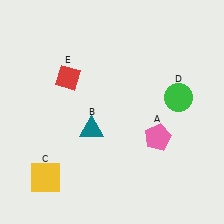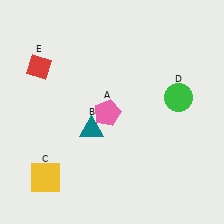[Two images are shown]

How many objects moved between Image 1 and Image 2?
2 objects moved between the two images.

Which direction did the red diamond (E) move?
The red diamond (E) moved left.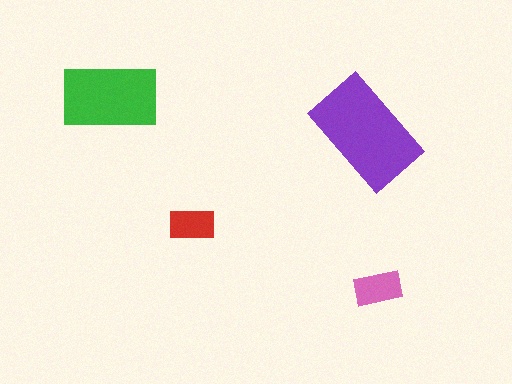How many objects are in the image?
There are 4 objects in the image.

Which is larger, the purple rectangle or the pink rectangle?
The purple one.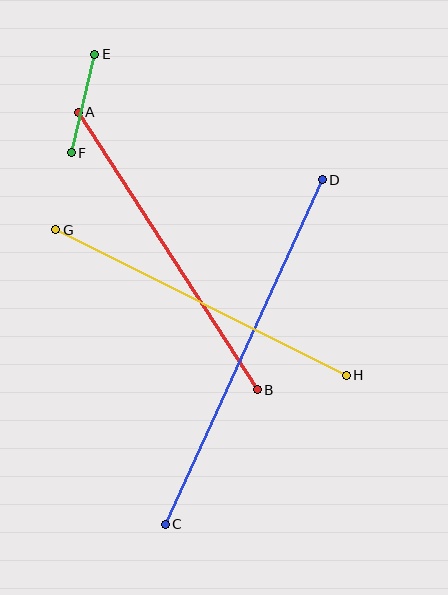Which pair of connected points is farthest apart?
Points C and D are farthest apart.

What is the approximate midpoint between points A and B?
The midpoint is at approximately (168, 251) pixels.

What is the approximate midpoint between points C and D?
The midpoint is at approximately (244, 352) pixels.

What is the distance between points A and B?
The distance is approximately 331 pixels.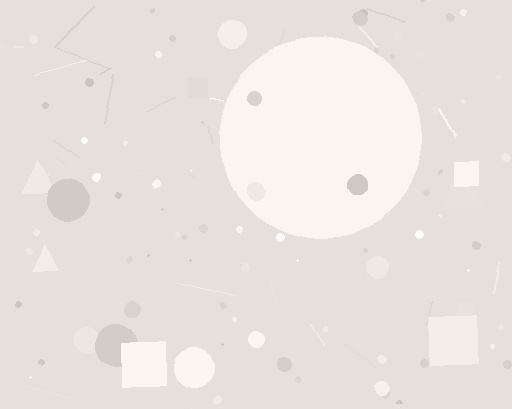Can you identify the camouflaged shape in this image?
The camouflaged shape is a circle.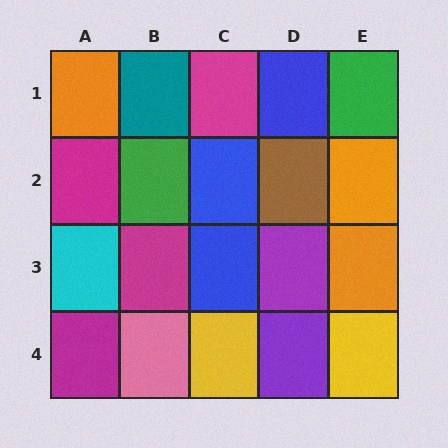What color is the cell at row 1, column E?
Green.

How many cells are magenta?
4 cells are magenta.